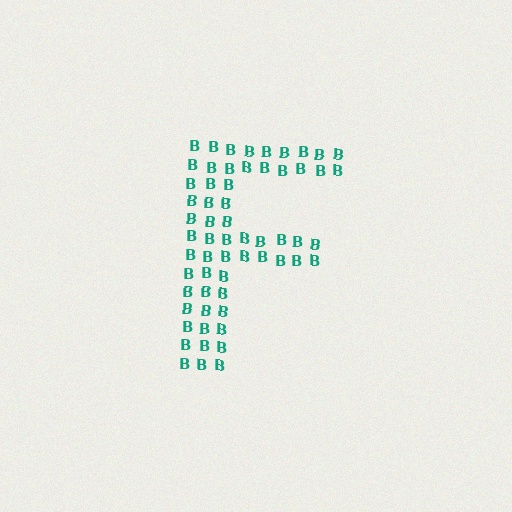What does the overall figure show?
The overall figure shows the letter F.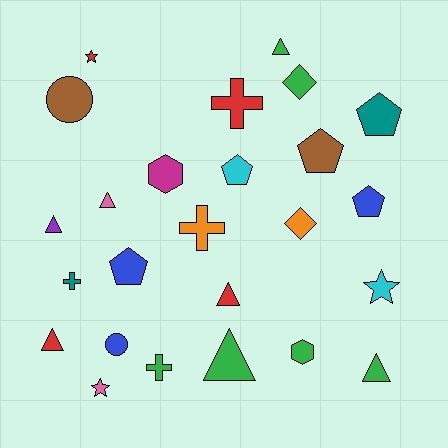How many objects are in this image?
There are 25 objects.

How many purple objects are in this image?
There is 1 purple object.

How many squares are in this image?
There are no squares.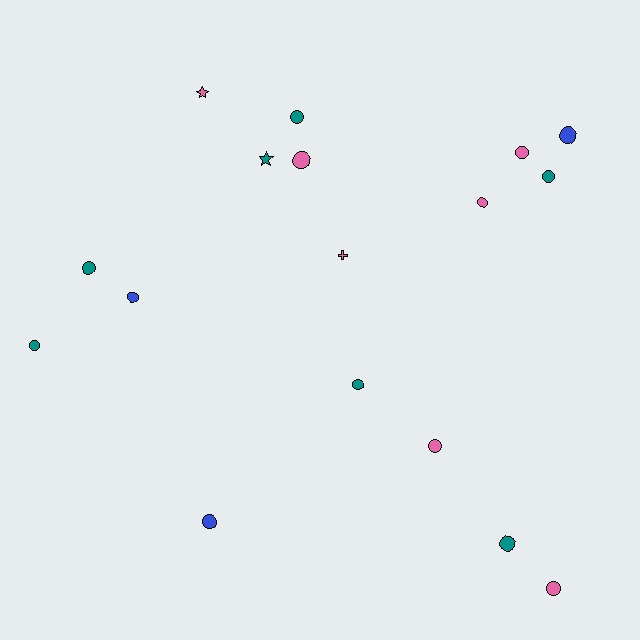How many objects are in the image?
There are 17 objects.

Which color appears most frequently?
Pink, with 7 objects.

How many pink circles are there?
There are 5 pink circles.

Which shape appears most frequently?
Circle, with 14 objects.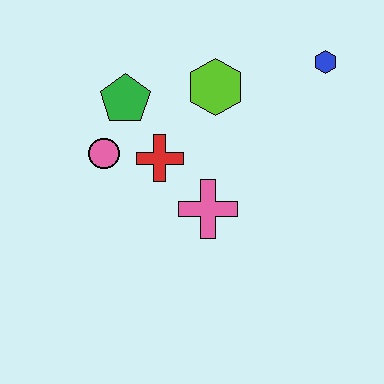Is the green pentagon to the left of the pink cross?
Yes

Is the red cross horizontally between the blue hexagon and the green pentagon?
Yes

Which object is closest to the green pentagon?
The pink circle is closest to the green pentagon.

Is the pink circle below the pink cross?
No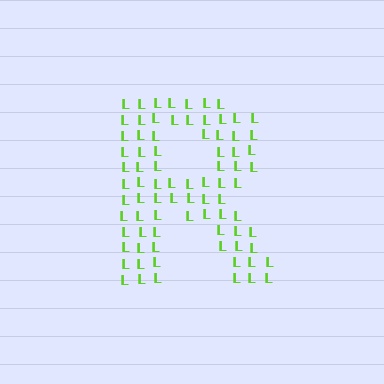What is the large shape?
The large shape is the letter R.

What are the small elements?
The small elements are letter L's.